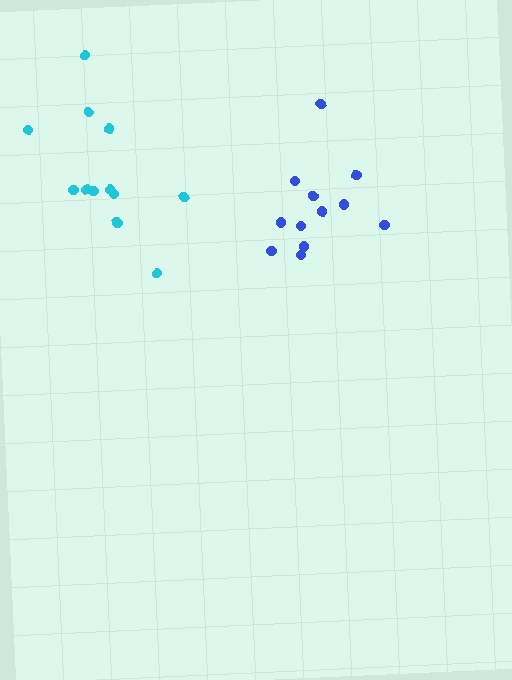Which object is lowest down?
The blue cluster is bottommost.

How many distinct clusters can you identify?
There are 2 distinct clusters.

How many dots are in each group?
Group 1: 12 dots, Group 2: 12 dots (24 total).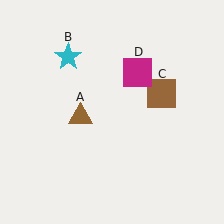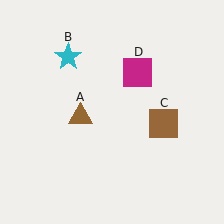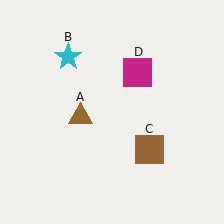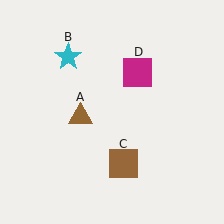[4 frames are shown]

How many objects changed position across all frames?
1 object changed position: brown square (object C).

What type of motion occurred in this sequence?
The brown square (object C) rotated clockwise around the center of the scene.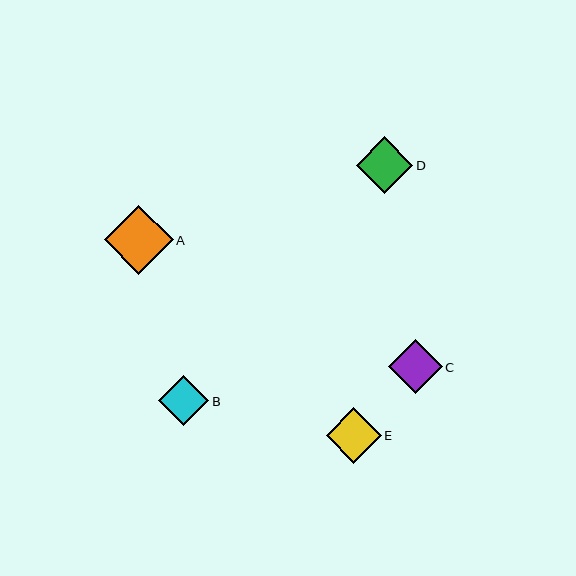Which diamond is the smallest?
Diamond B is the smallest with a size of approximately 50 pixels.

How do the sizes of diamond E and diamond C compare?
Diamond E and diamond C are approximately the same size.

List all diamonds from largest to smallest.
From largest to smallest: A, D, E, C, B.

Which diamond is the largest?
Diamond A is the largest with a size of approximately 69 pixels.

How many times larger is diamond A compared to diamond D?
Diamond A is approximately 1.2 times the size of diamond D.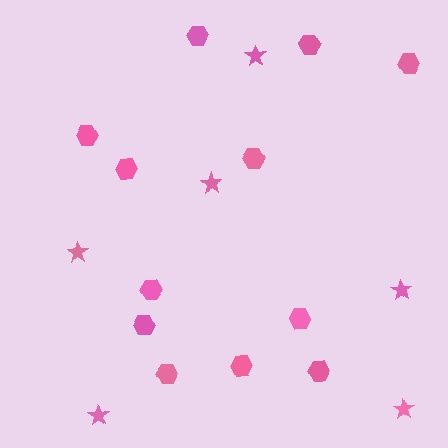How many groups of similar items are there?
There are 2 groups: one group of hexagons (12) and one group of stars (6).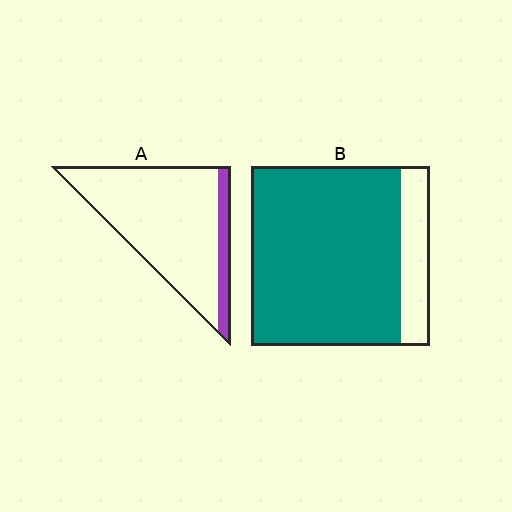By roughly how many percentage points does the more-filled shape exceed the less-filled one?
By roughly 70 percentage points (B over A).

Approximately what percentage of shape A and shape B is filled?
A is approximately 15% and B is approximately 85%.